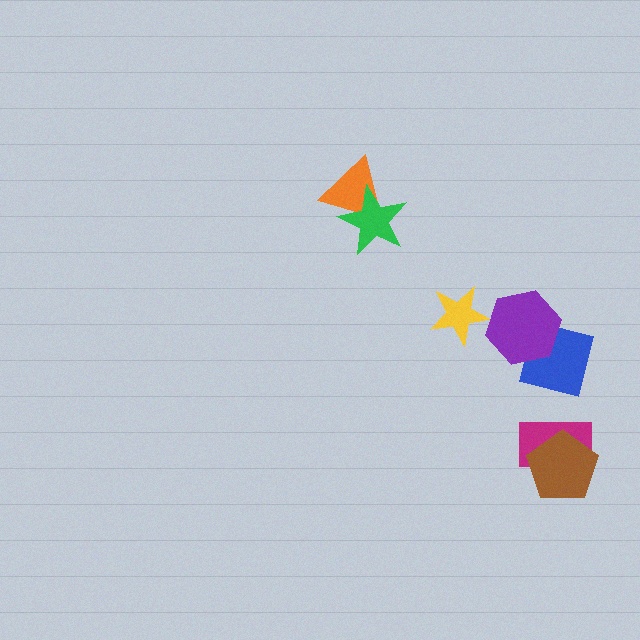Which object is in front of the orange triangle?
The green star is in front of the orange triangle.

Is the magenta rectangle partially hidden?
Yes, it is partially covered by another shape.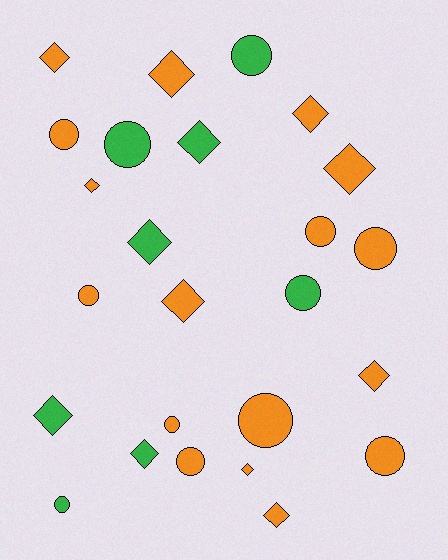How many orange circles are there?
There are 8 orange circles.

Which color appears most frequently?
Orange, with 17 objects.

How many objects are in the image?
There are 25 objects.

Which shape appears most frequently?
Diamond, with 13 objects.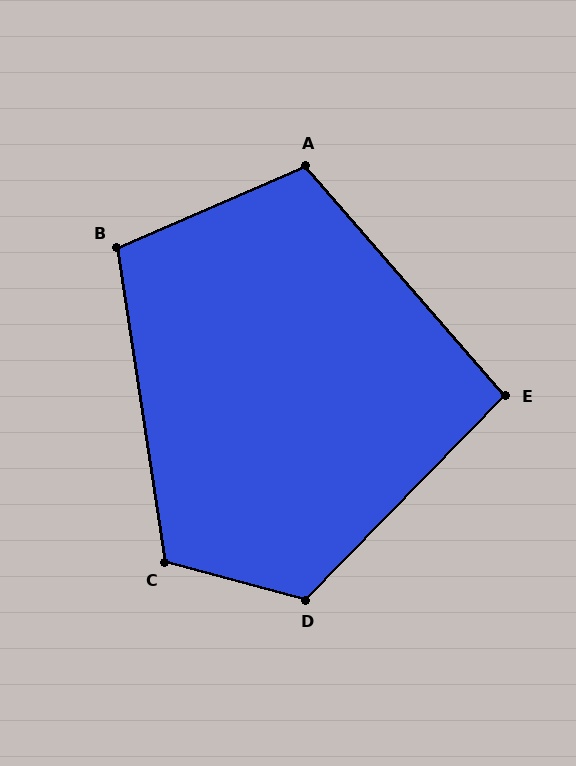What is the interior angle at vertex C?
Approximately 114 degrees (obtuse).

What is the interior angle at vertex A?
Approximately 108 degrees (obtuse).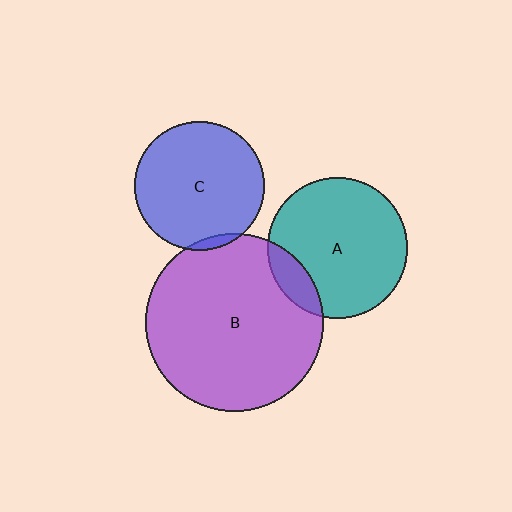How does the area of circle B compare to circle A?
Approximately 1.6 times.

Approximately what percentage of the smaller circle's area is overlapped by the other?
Approximately 5%.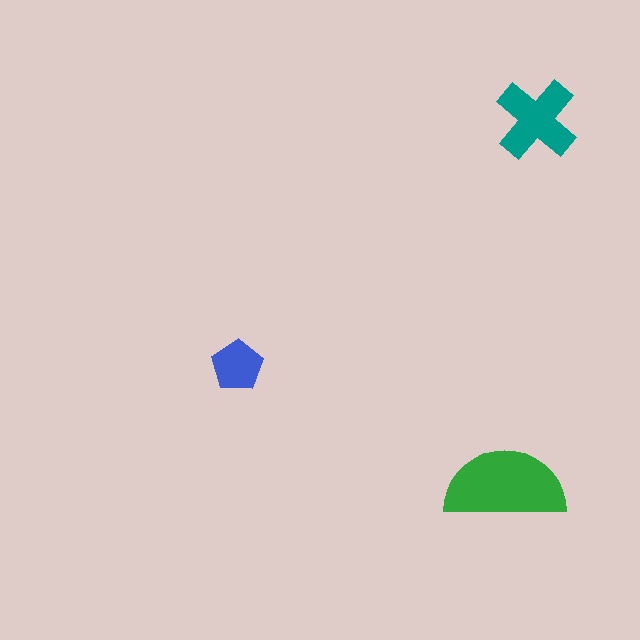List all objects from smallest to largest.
The blue pentagon, the teal cross, the green semicircle.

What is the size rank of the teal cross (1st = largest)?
2nd.